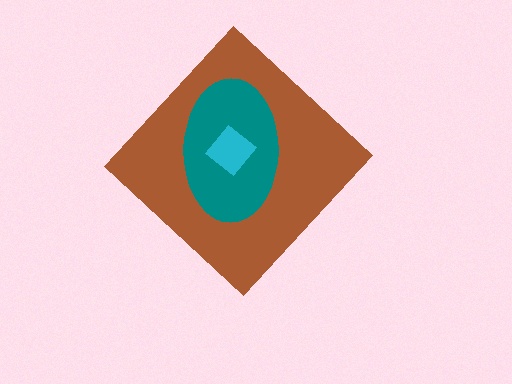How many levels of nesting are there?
3.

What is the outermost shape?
The brown diamond.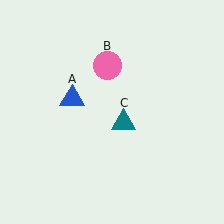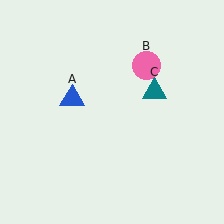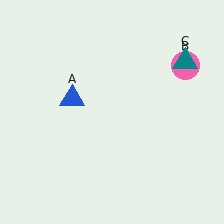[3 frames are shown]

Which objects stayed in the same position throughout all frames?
Blue triangle (object A) remained stationary.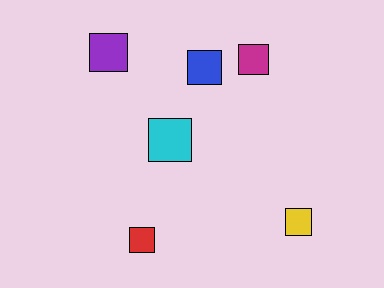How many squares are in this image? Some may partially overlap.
There are 6 squares.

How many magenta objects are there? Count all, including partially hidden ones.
There is 1 magenta object.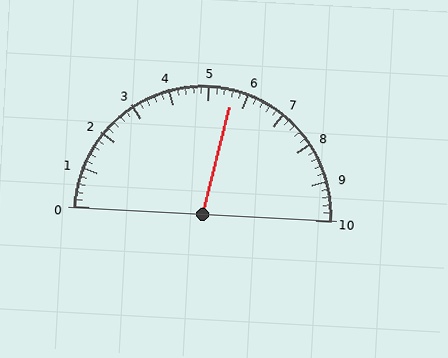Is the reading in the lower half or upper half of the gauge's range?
The reading is in the upper half of the range (0 to 10).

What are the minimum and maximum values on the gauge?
The gauge ranges from 0 to 10.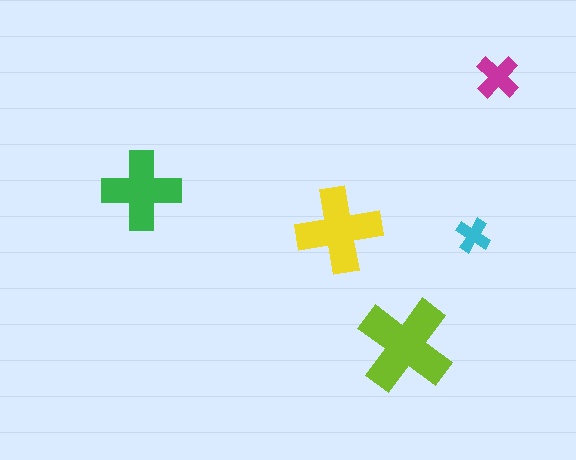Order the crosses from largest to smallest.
the lime one, the yellow one, the green one, the magenta one, the cyan one.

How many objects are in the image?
There are 5 objects in the image.